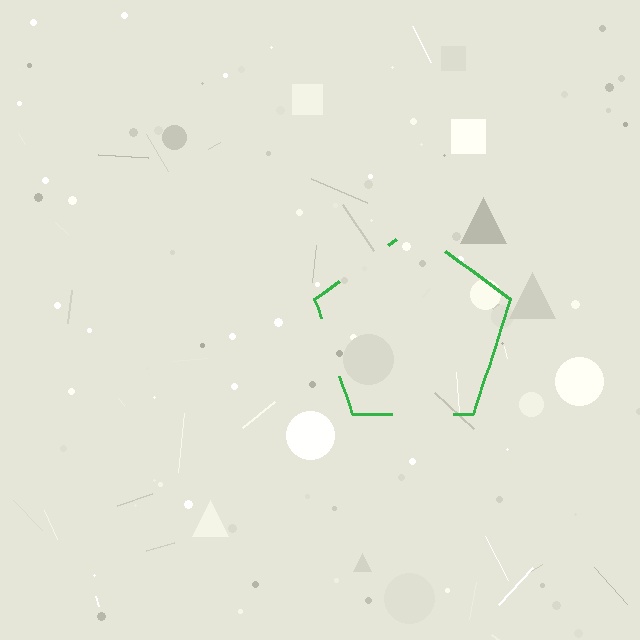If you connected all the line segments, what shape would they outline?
They would outline a pentagon.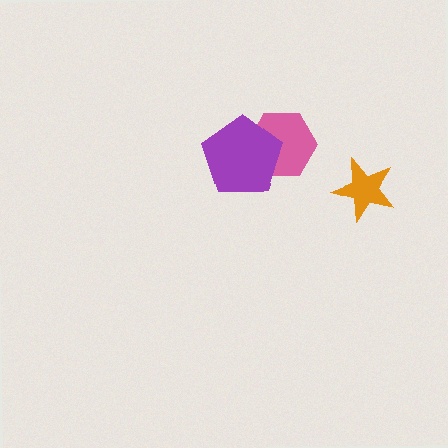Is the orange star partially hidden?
No, no other shape covers it.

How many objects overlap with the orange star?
0 objects overlap with the orange star.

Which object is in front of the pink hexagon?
The purple pentagon is in front of the pink hexagon.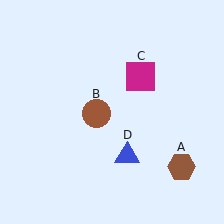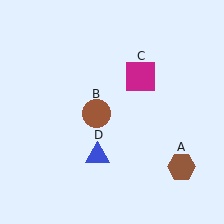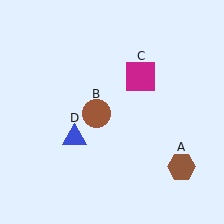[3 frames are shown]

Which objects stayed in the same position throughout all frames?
Brown hexagon (object A) and brown circle (object B) and magenta square (object C) remained stationary.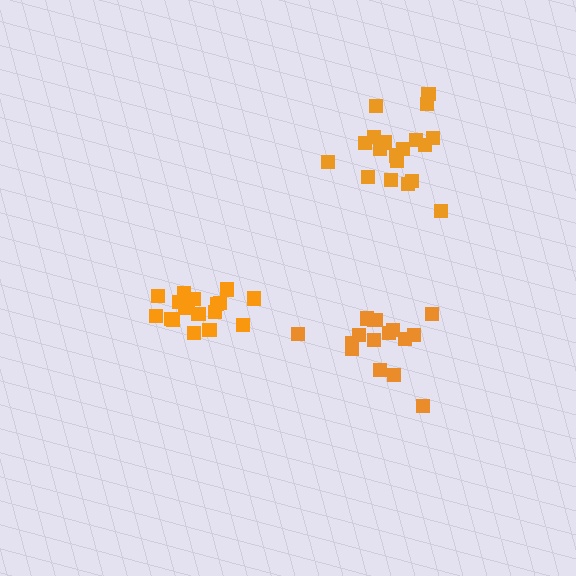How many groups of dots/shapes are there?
There are 3 groups.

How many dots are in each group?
Group 1: 16 dots, Group 2: 18 dots, Group 3: 19 dots (53 total).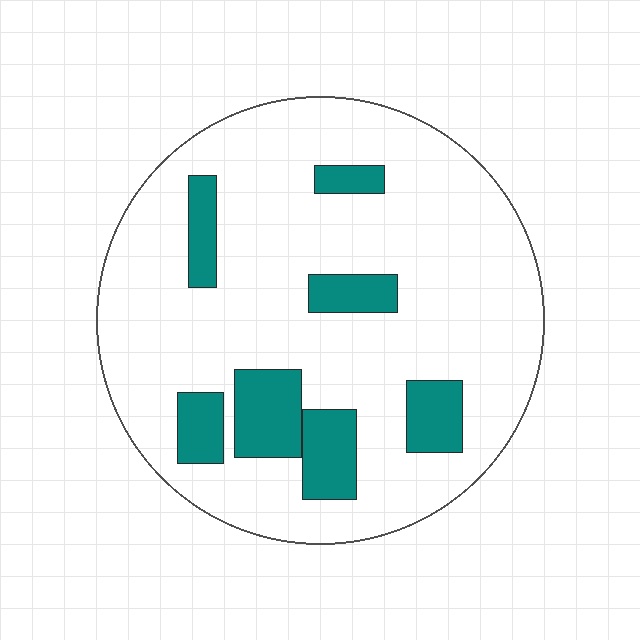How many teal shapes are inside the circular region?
7.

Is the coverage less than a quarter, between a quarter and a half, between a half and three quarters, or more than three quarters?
Less than a quarter.